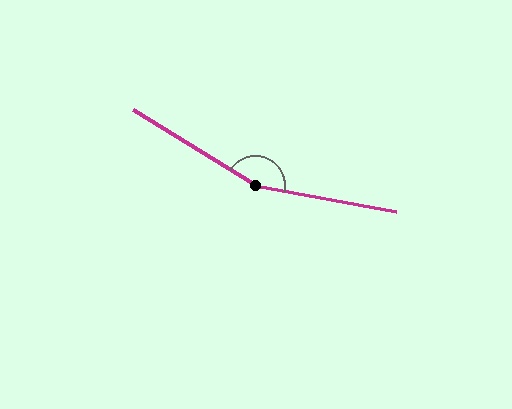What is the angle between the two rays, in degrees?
Approximately 159 degrees.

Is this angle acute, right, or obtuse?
It is obtuse.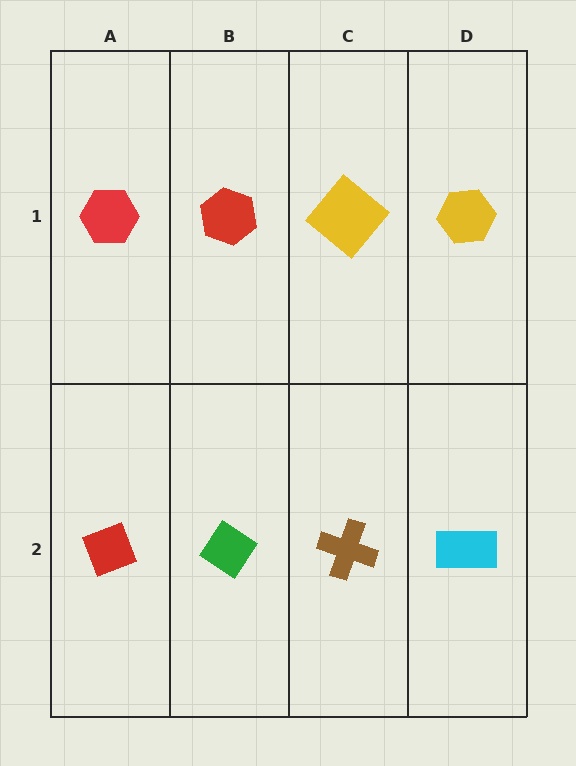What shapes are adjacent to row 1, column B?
A green diamond (row 2, column B), a red hexagon (row 1, column A), a yellow diamond (row 1, column C).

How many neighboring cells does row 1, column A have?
2.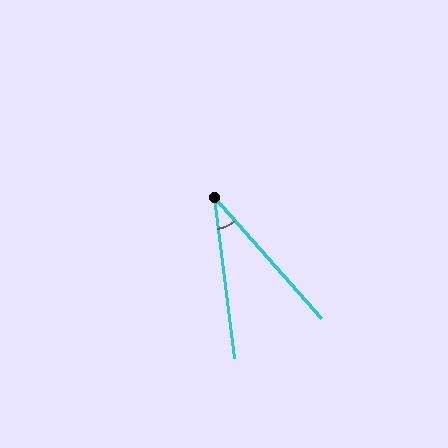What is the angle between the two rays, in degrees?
Approximately 35 degrees.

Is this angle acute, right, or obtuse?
It is acute.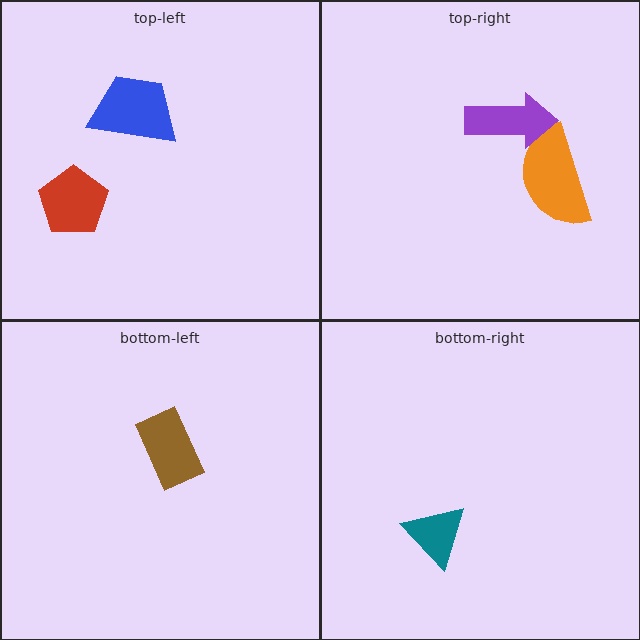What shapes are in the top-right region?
The orange semicircle, the purple arrow.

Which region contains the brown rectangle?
The bottom-left region.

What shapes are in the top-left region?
The blue trapezoid, the red pentagon.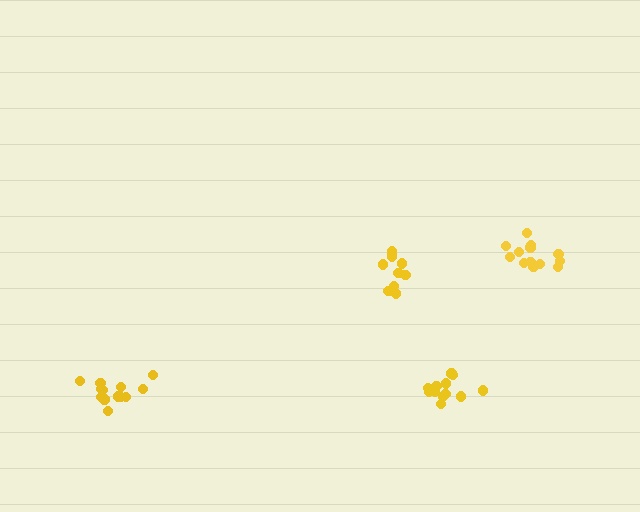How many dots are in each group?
Group 1: 10 dots, Group 2: 12 dots, Group 3: 13 dots, Group 4: 13 dots (48 total).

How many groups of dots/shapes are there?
There are 4 groups.